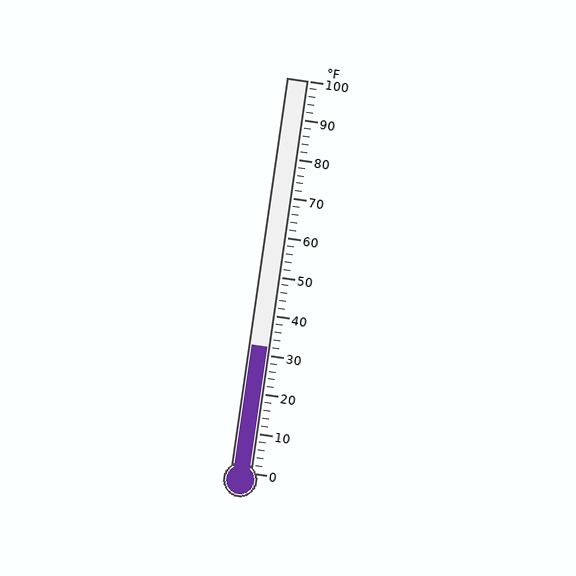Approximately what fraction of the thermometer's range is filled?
The thermometer is filled to approximately 30% of its range.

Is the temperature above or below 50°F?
The temperature is below 50°F.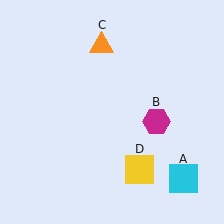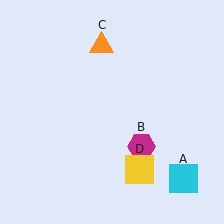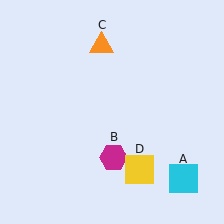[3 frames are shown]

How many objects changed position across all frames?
1 object changed position: magenta hexagon (object B).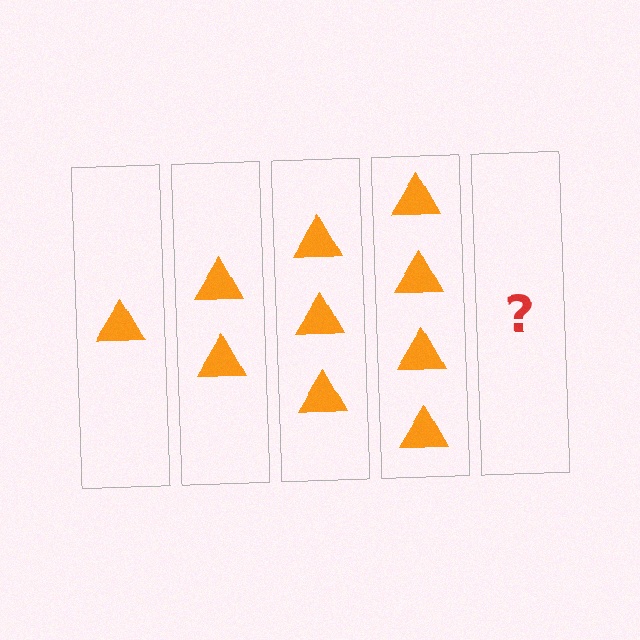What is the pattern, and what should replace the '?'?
The pattern is that each step adds one more triangle. The '?' should be 5 triangles.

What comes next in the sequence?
The next element should be 5 triangles.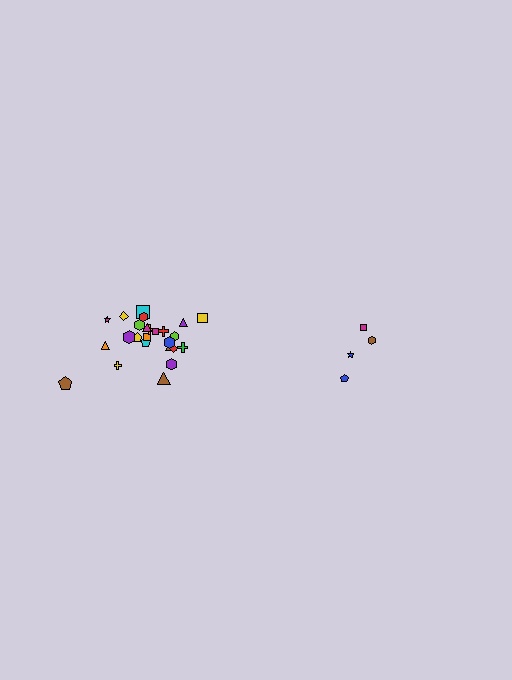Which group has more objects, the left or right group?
The left group.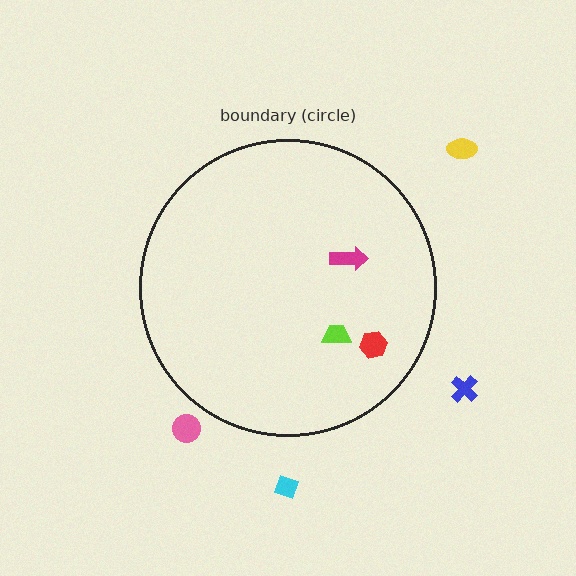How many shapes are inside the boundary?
3 inside, 4 outside.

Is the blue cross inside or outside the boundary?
Outside.